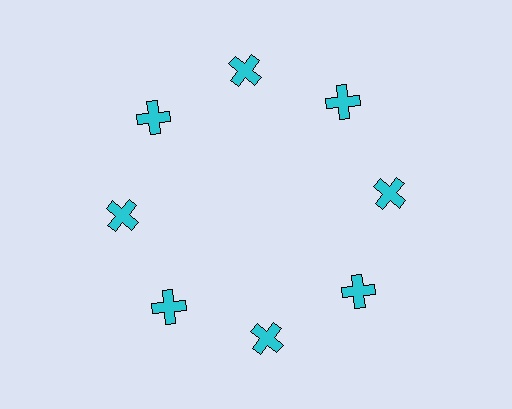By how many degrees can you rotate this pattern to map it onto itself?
The pattern maps onto itself every 45 degrees of rotation.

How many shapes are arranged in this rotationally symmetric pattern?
There are 8 shapes, arranged in 8 groups of 1.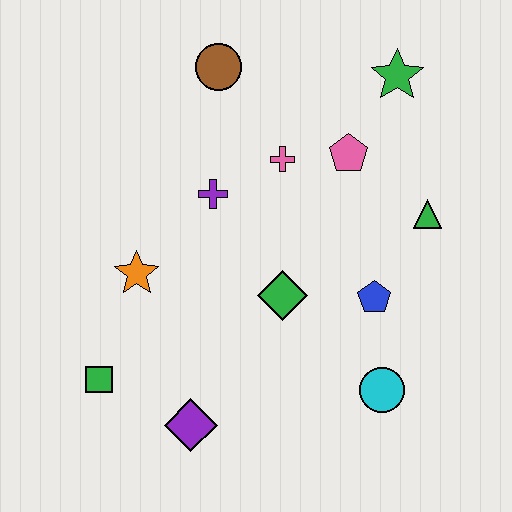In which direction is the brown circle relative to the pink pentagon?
The brown circle is to the left of the pink pentagon.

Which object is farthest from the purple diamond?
The green star is farthest from the purple diamond.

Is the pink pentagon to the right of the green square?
Yes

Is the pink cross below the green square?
No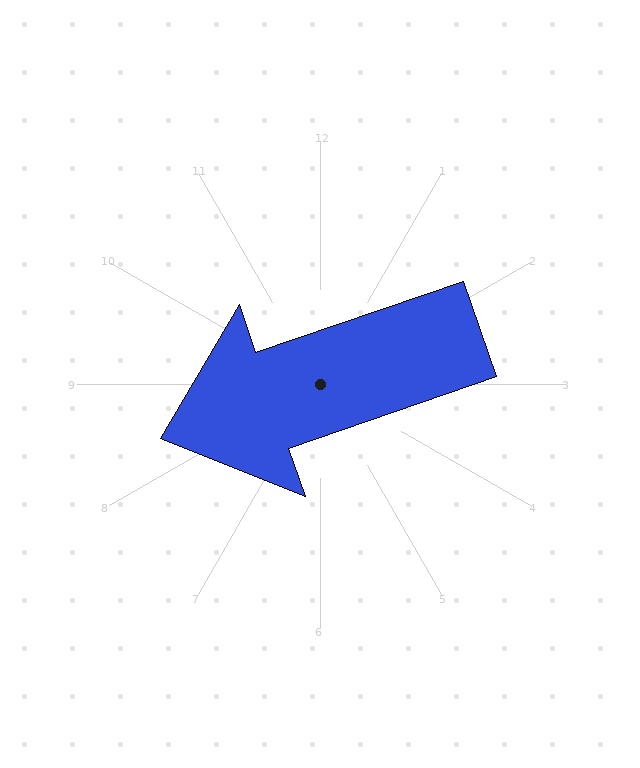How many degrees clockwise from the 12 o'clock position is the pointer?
Approximately 251 degrees.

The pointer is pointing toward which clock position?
Roughly 8 o'clock.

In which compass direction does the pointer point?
West.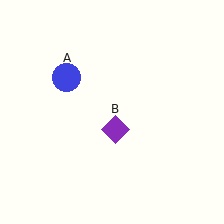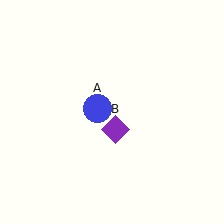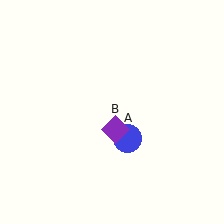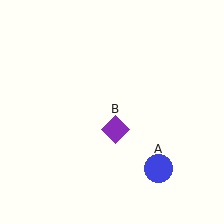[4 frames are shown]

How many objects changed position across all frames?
1 object changed position: blue circle (object A).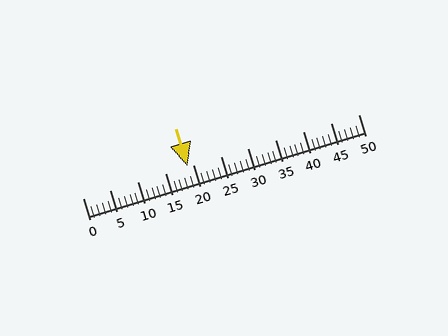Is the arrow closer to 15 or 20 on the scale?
The arrow is closer to 20.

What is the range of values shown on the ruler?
The ruler shows values from 0 to 50.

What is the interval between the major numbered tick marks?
The major tick marks are spaced 5 units apart.